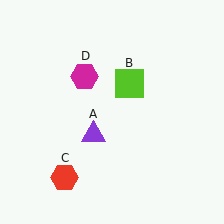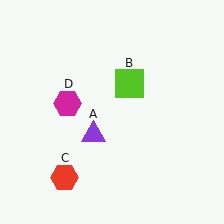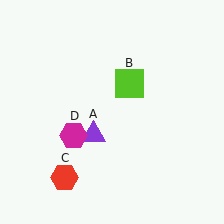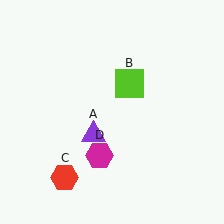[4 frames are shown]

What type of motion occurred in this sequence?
The magenta hexagon (object D) rotated counterclockwise around the center of the scene.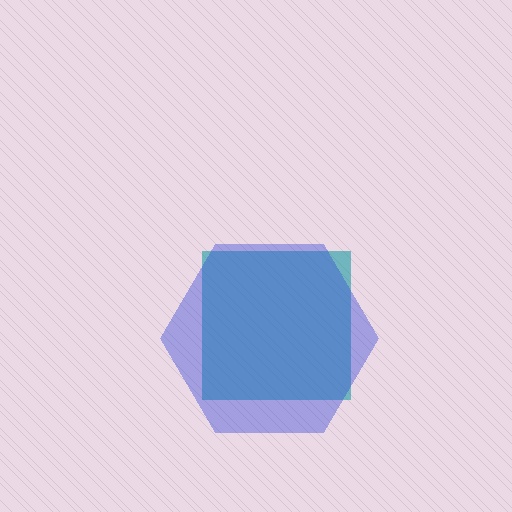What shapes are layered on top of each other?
The layered shapes are: a teal square, a blue hexagon.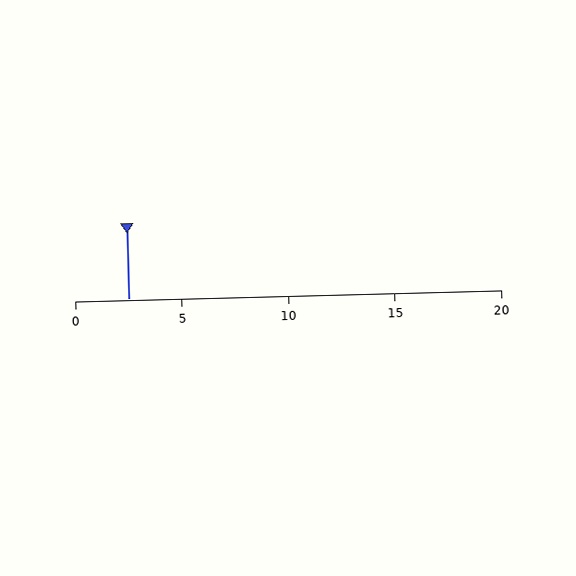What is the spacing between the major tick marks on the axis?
The major ticks are spaced 5 apart.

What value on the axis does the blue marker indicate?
The marker indicates approximately 2.5.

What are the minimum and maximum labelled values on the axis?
The axis runs from 0 to 20.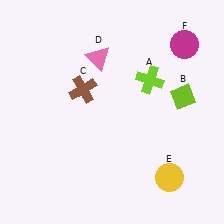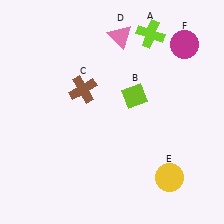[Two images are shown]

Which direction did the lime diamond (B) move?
The lime diamond (B) moved left.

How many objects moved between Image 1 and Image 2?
3 objects moved between the two images.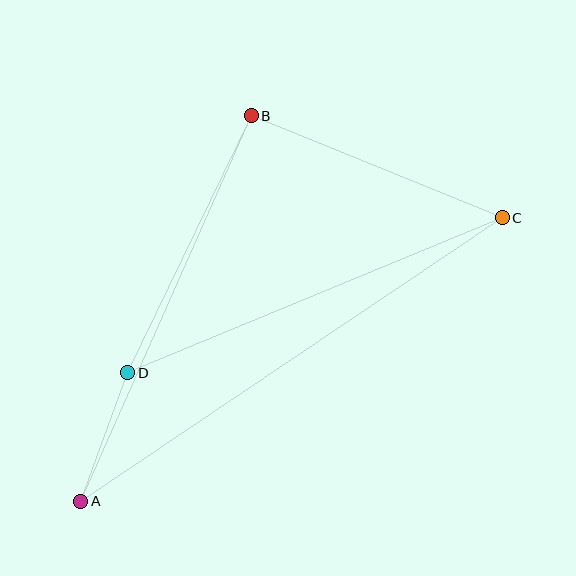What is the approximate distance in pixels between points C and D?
The distance between C and D is approximately 406 pixels.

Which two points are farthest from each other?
Points A and C are farthest from each other.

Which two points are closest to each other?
Points A and D are closest to each other.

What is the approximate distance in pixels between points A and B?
The distance between A and B is approximately 422 pixels.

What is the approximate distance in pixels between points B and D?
The distance between B and D is approximately 285 pixels.